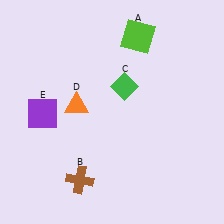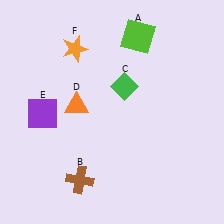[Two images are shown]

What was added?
An orange star (F) was added in Image 2.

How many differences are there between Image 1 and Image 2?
There is 1 difference between the two images.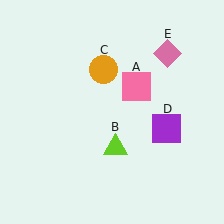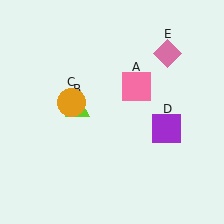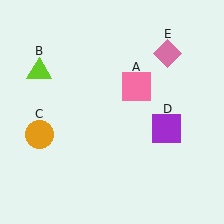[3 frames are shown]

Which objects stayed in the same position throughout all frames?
Pink square (object A) and purple square (object D) and pink diamond (object E) remained stationary.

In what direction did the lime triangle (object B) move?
The lime triangle (object B) moved up and to the left.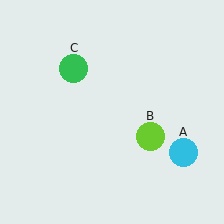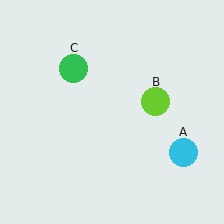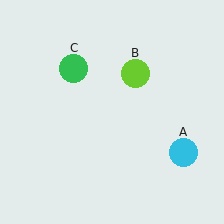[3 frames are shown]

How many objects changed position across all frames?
1 object changed position: lime circle (object B).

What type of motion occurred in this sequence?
The lime circle (object B) rotated counterclockwise around the center of the scene.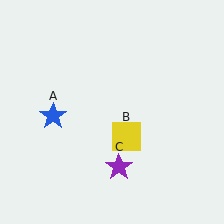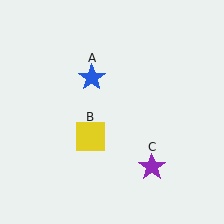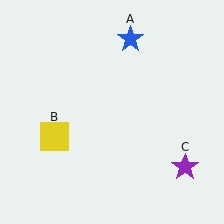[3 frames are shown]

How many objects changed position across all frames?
3 objects changed position: blue star (object A), yellow square (object B), purple star (object C).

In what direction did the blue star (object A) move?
The blue star (object A) moved up and to the right.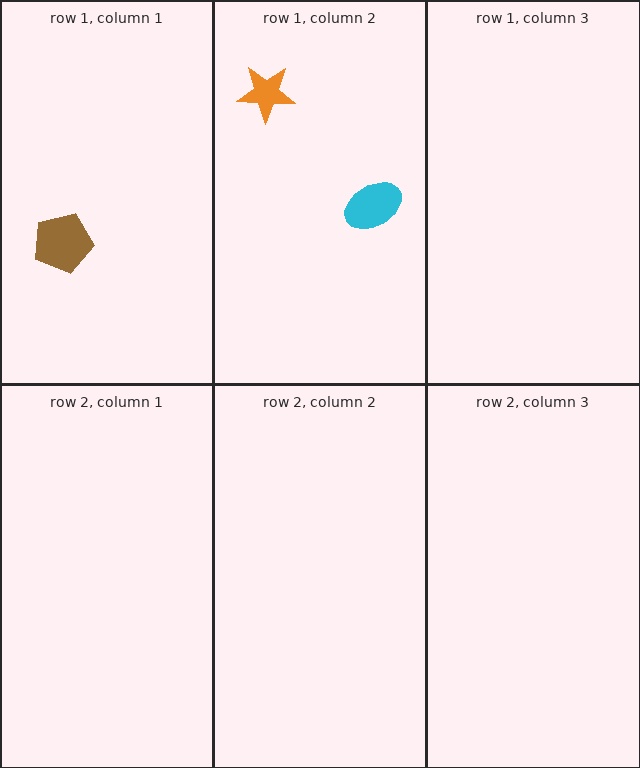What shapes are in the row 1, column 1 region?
The brown pentagon.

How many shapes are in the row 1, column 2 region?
2.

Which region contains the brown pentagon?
The row 1, column 1 region.